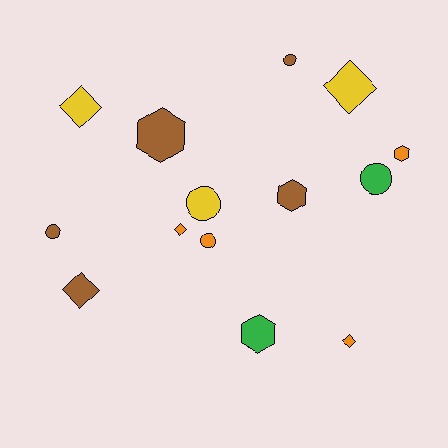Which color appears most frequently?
Brown, with 5 objects.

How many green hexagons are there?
There is 1 green hexagon.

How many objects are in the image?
There are 14 objects.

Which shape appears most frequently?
Circle, with 5 objects.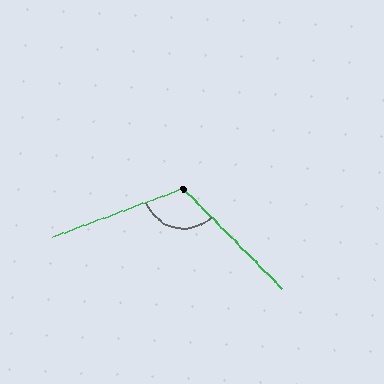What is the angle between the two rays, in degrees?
Approximately 115 degrees.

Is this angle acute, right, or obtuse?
It is obtuse.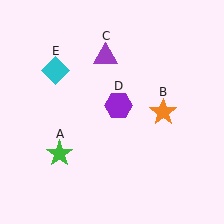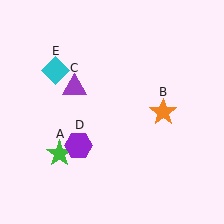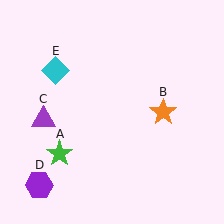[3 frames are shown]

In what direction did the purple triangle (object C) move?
The purple triangle (object C) moved down and to the left.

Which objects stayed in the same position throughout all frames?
Green star (object A) and orange star (object B) and cyan diamond (object E) remained stationary.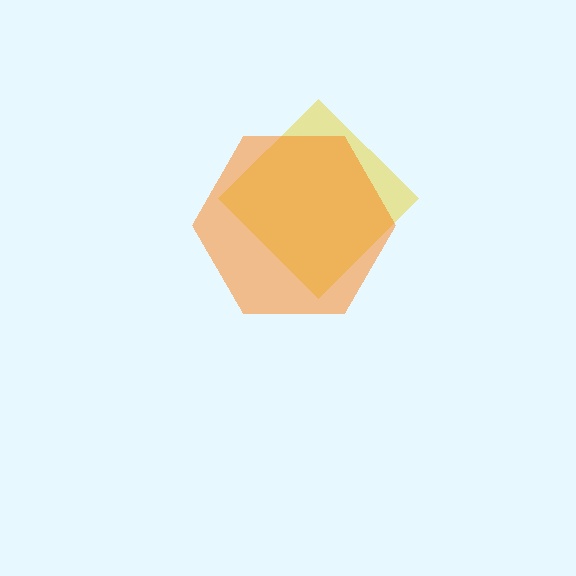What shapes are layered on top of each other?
The layered shapes are: a yellow diamond, an orange hexagon.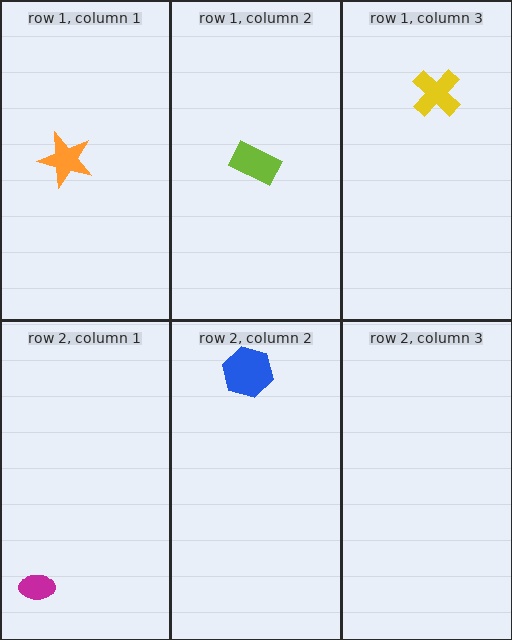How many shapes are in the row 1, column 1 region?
1.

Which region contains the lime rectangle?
The row 1, column 2 region.